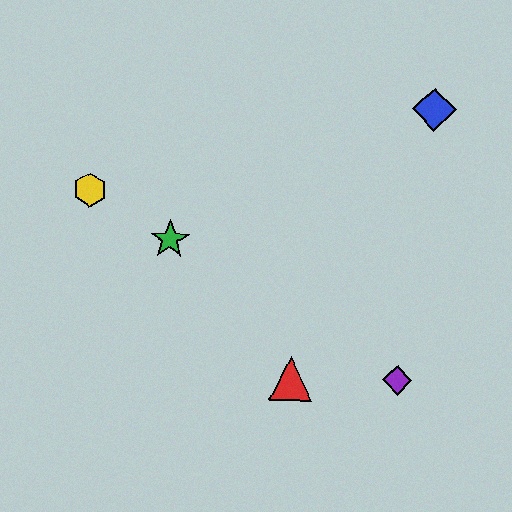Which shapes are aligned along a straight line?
The green star, the yellow hexagon, the purple diamond are aligned along a straight line.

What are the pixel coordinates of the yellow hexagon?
The yellow hexagon is at (90, 190).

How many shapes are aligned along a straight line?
3 shapes (the green star, the yellow hexagon, the purple diamond) are aligned along a straight line.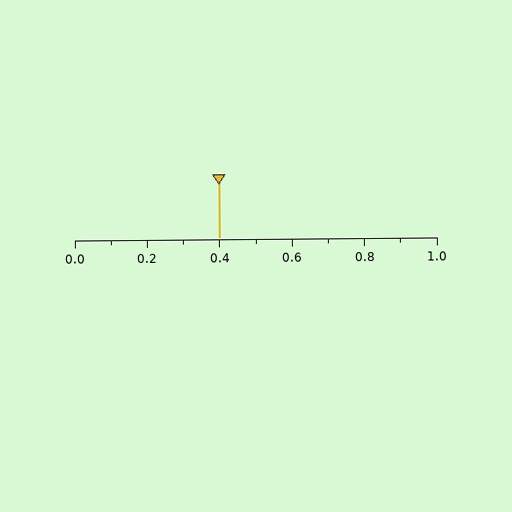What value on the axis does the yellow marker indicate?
The marker indicates approximately 0.4.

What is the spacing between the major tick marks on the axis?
The major ticks are spaced 0.2 apart.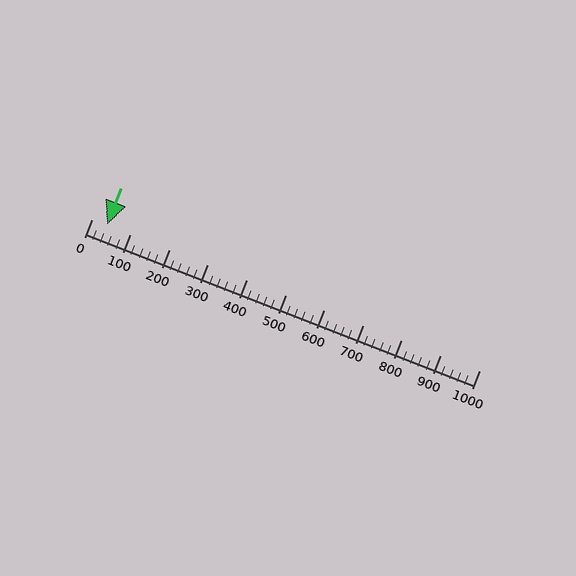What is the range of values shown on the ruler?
The ruler shows values from 0 to 1000.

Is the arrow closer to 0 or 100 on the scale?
The arrow is closer to 0.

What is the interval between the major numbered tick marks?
The major tick marks are spaced 100 units apart.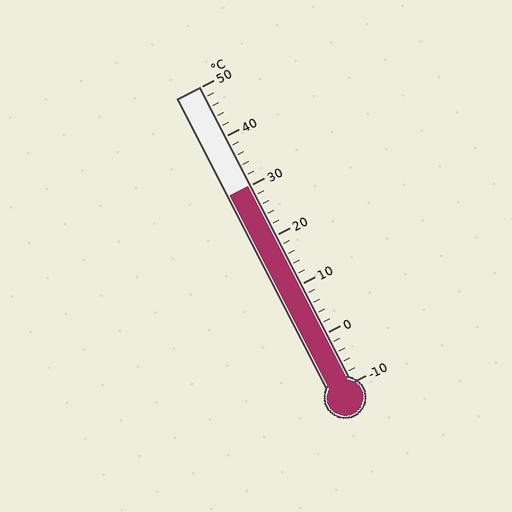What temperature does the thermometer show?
The thermometer shows approximately 30°C.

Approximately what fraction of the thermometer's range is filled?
The thermometer is filled to approximately 65% of its range.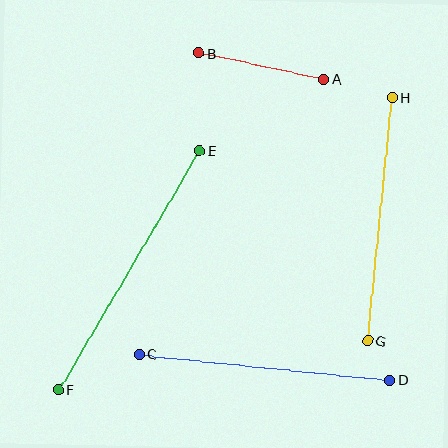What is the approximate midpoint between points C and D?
The midpoint is at approximately (264, 367) pixels.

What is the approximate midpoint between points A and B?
The midpoint is at approximately (261, 66) pixels.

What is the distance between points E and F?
The distance is approximately 277 pixels.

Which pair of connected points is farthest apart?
Points E and F are farthest apart.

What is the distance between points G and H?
The distance is approximately 245 pixels.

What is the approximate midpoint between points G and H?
The midpoint is at approximately (380, 219) pixels.